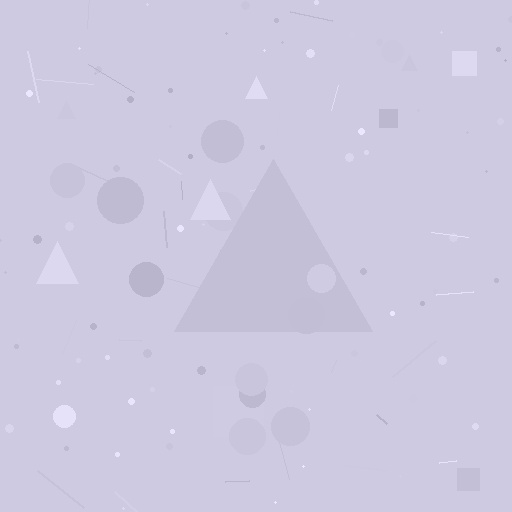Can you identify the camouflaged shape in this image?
The camouflaged shape is a triangle.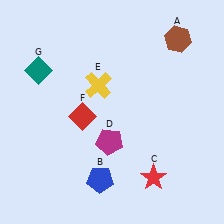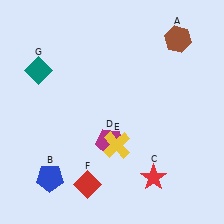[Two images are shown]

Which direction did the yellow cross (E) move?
The yellow cross (E) moved down.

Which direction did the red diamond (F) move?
The red diamond (F) moved down.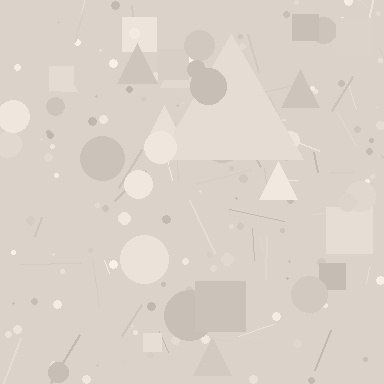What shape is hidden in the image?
A triangle is hidden in the image.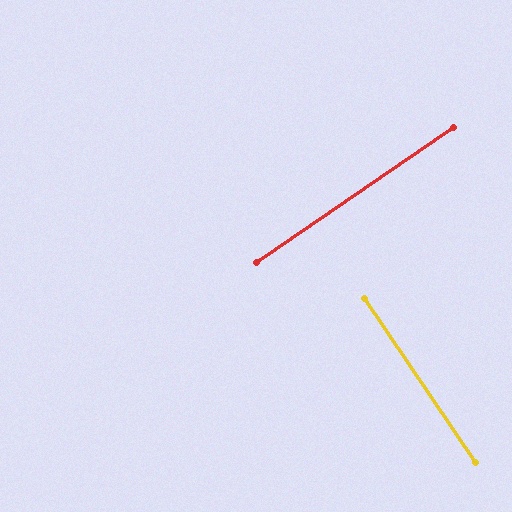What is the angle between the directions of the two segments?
Approximately 90 degrees.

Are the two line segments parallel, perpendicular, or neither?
Perpendicular — they meet at approximately 90°.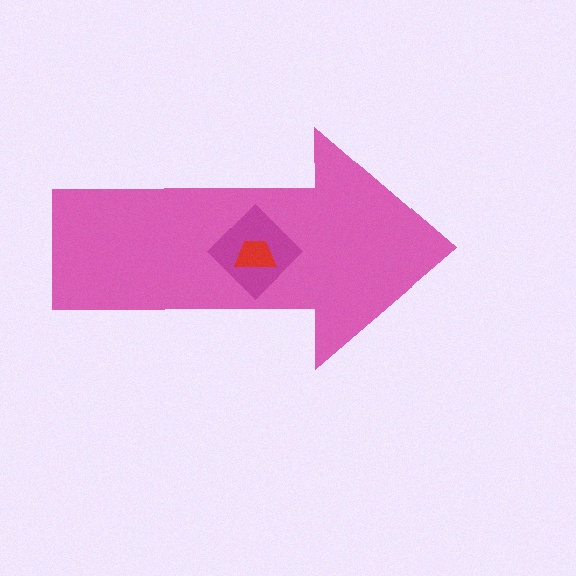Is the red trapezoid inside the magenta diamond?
Yes.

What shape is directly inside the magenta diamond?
The red trapezoid.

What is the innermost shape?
The red trapezoid.